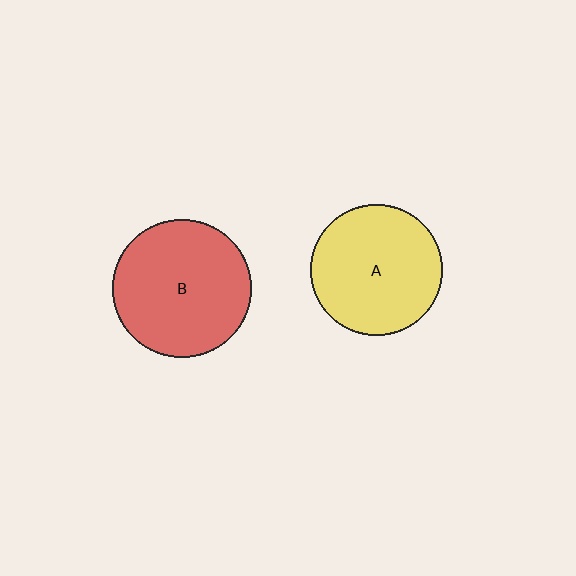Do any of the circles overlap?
No, none of the circles overlap.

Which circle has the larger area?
Circle B (red).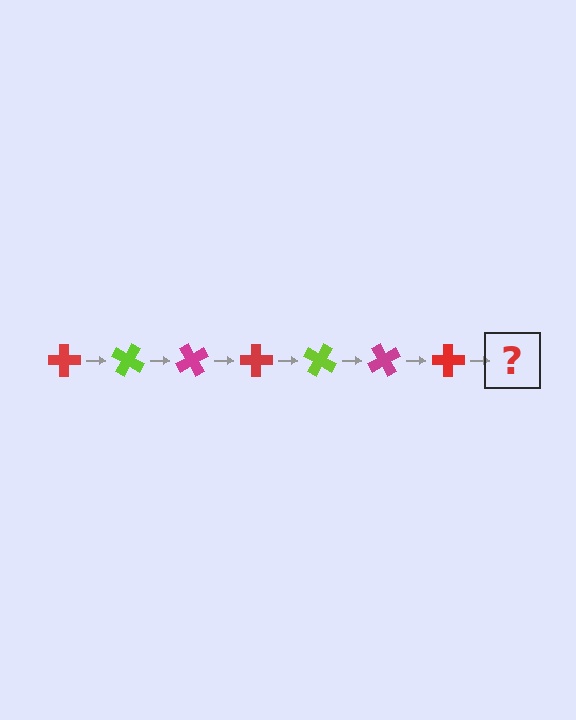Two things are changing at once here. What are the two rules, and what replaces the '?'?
The two rules are that it rotates 30 degrees each step and the color cycles through red, lime, and magenta. The '?' should be a lime cross, rotated 210 degrees from the start.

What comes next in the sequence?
The next element should be a lime cross, rotated 210 degrees from the start.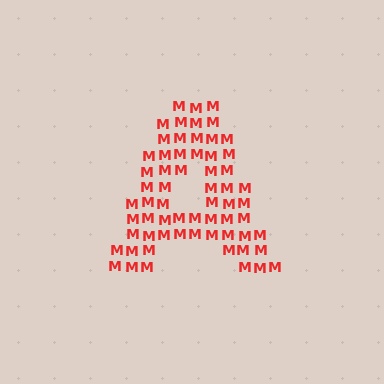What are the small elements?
The small elements are letter M's.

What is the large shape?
The large shape is the letter A.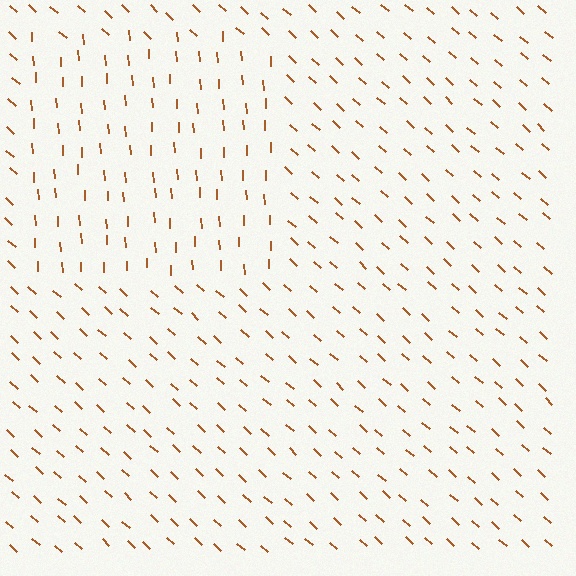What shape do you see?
I see a rectangle.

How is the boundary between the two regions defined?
The boundary is defined purely by a change in line orientation (approximately 45 degrees difference). All lines are the same color and thickness.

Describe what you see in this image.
The image is filled with small brown line segments. A rectangle region in the image has lines oriented differently from the surrounding lines, creating a visible texture boundary.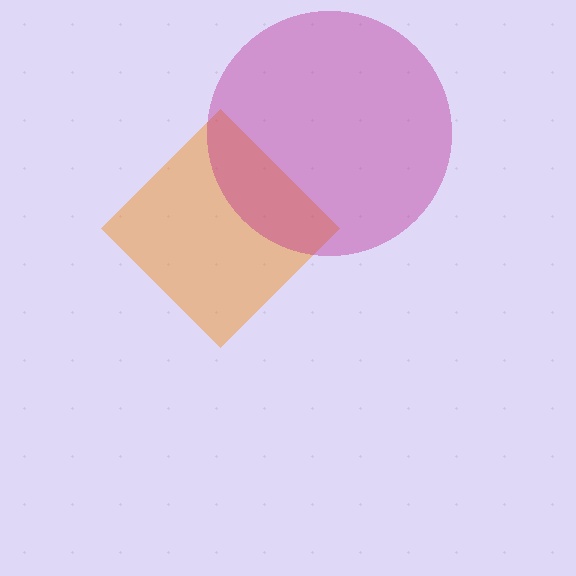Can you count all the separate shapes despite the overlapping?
Yes, there are 2 separate shapes.